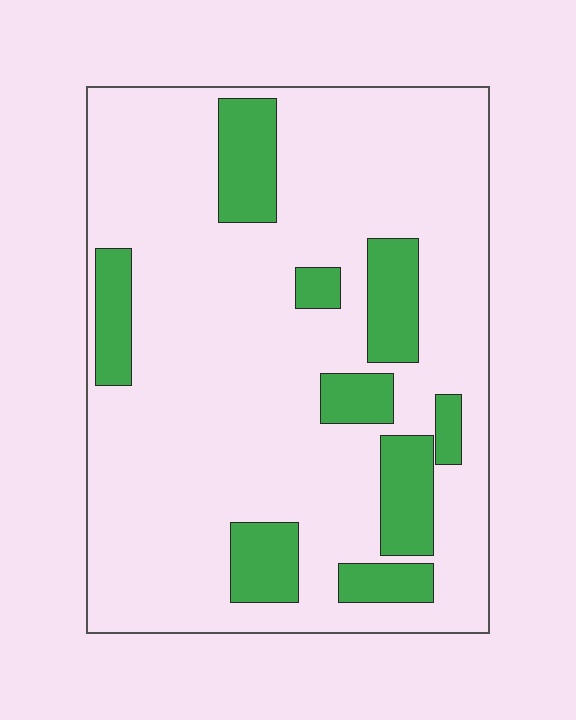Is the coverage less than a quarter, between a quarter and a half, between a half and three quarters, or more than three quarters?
Less than a quarter.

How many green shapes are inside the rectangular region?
9.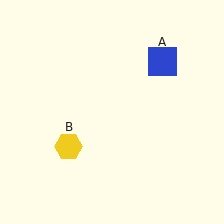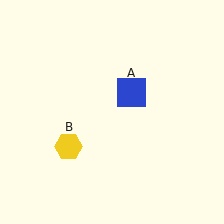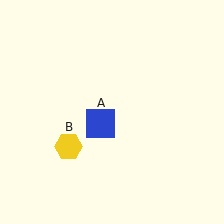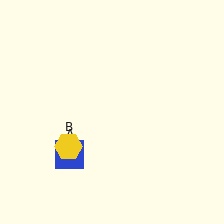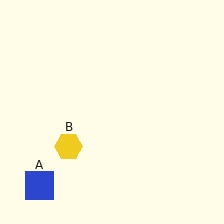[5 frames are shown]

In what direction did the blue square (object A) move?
The blue square (object A) moved down and to the left.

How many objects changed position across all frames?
1 object changed position: blue square (object A).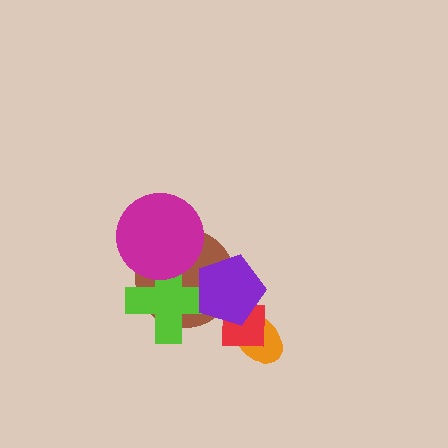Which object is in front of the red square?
The purple pentagon is in front of the red square.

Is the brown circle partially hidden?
Yes, it is partially covered by another shape.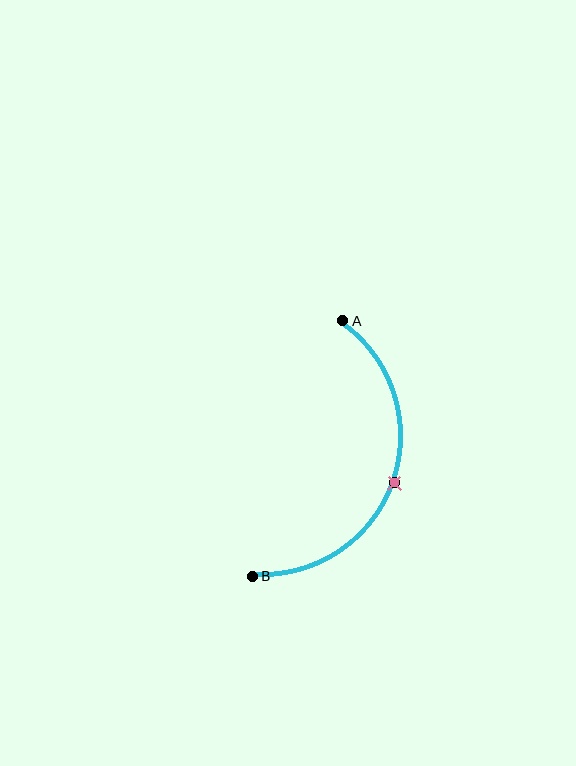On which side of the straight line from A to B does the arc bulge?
The arc bulges to the right of the straight line connecting A and B.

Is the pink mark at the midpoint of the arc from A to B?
Yes. The pink mark lies on the arc at equal arc-length from both A and B — it is the arc midpoint.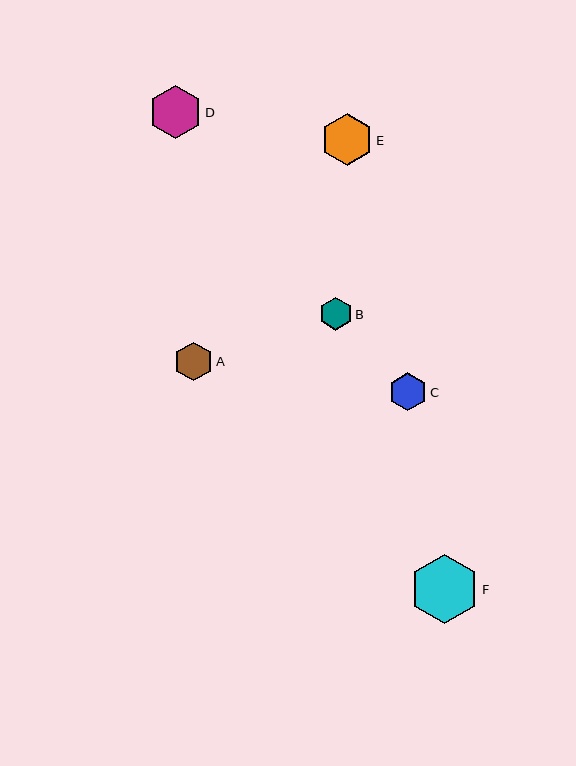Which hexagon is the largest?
Hexagon F is the largest with a size of approximately 69 pixels.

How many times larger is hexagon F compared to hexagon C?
Hexagon F is approximately 1.8 times the size of hexagon C.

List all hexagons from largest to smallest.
From largest to smallest: F, D, E, A, C, B.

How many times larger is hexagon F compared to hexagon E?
Hexagon F is approximately 1.3 times the size of hexagon E.